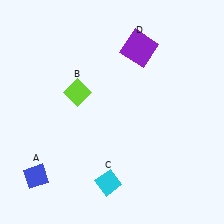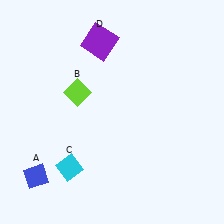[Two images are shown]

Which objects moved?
The objects that moved are: the cyan diamond (C), the purple square (D).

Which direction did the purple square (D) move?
The purple square (D) moved left.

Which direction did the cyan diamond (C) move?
The cyan diamond (C) moved left.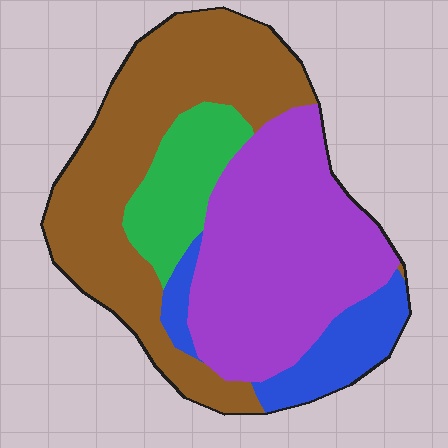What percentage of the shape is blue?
Blue covers about 10% of the shape.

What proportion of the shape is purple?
Purple takes up about three eighths (3/8) of the shape.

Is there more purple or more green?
Purple.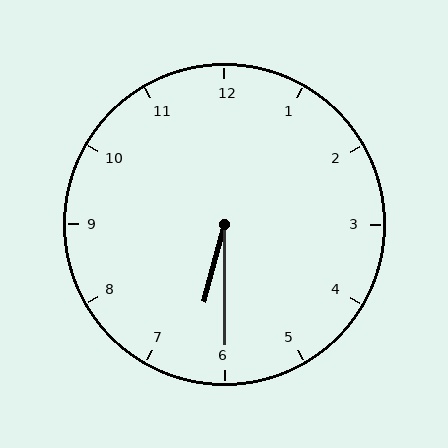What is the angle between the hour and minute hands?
Approximately 15 degrees.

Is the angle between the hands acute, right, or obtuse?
It is acute.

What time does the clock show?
6:30.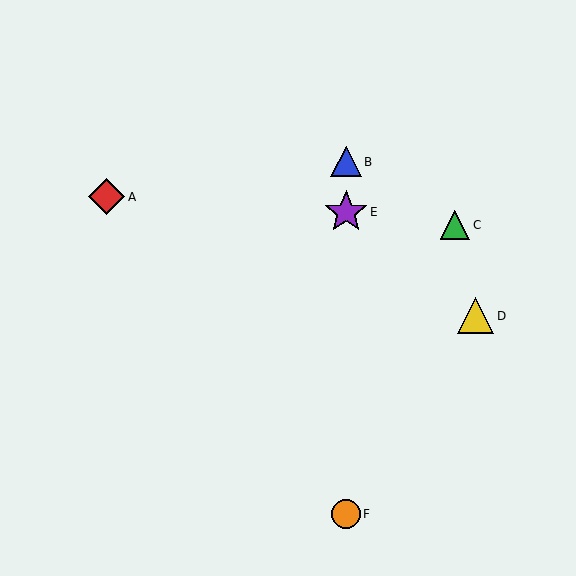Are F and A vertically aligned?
No, F is at x≈346 and A is at x≈107.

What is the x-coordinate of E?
Object E is at x≈346.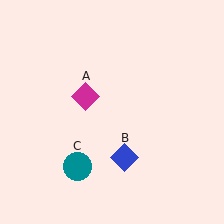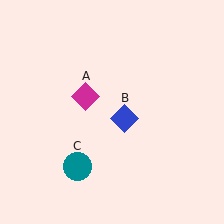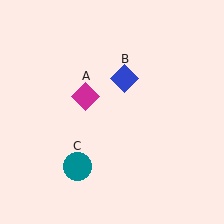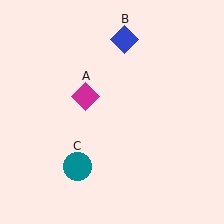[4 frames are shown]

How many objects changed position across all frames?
1 object changed position: blue diamond (object B).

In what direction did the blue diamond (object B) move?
The blue diamond (object B) moved up.